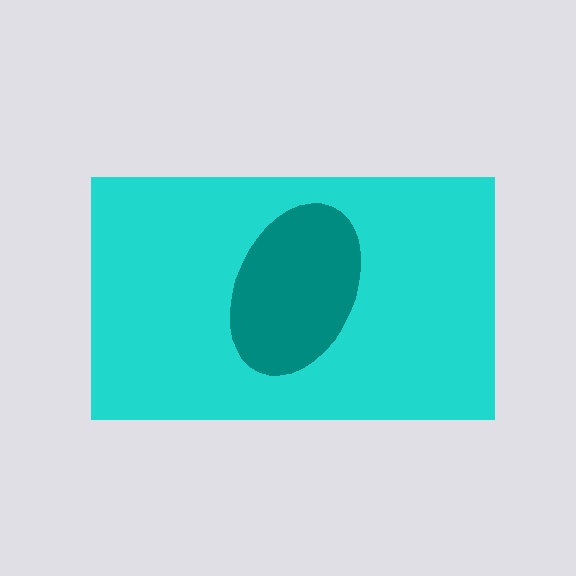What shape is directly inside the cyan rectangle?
The teal ellipse.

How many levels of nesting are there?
2.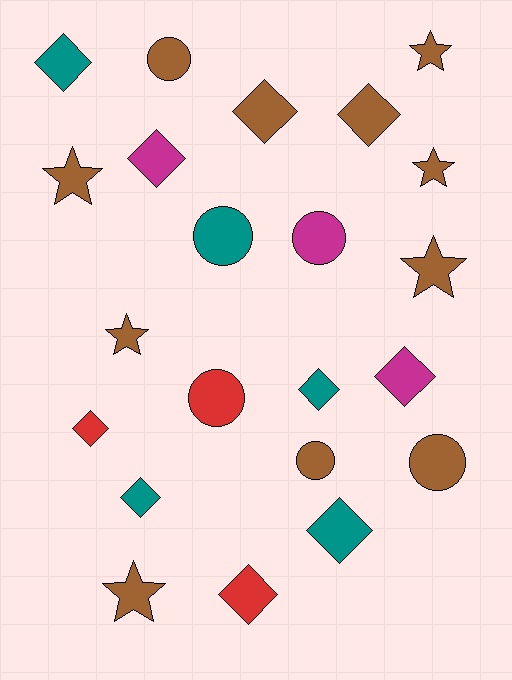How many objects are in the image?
There are 22 objects.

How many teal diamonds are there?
There are 4 teal diamonds.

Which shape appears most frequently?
Diamond, with 10 objects.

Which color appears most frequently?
Brown, with 11 objects.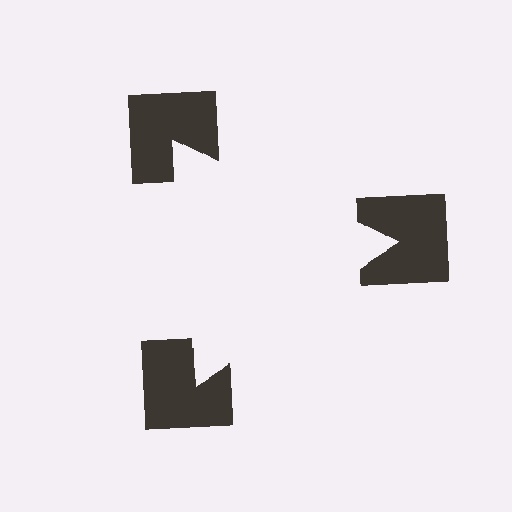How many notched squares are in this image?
There are 3 — one at each vertex of the illusory triangle.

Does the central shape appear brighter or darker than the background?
It typically appears slightly brighter than the background, even though no actual brightness change is drawn.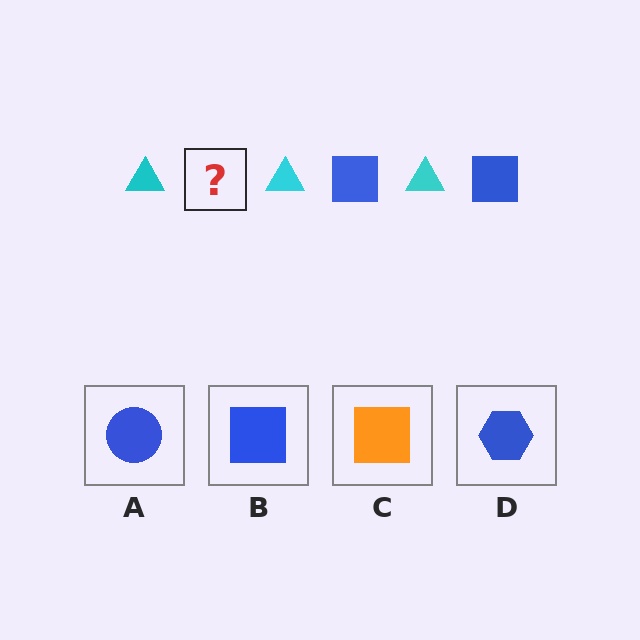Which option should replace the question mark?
Option B.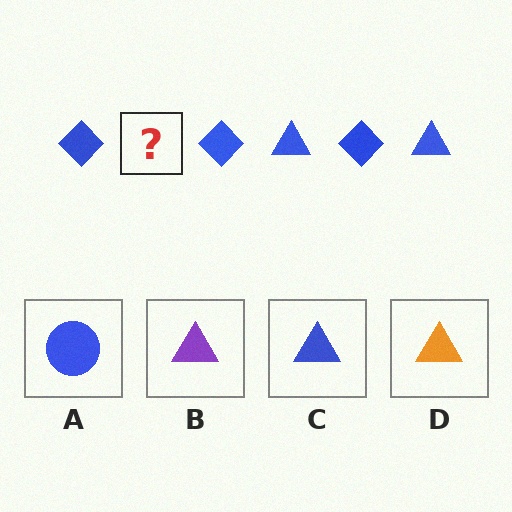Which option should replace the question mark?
Option C.